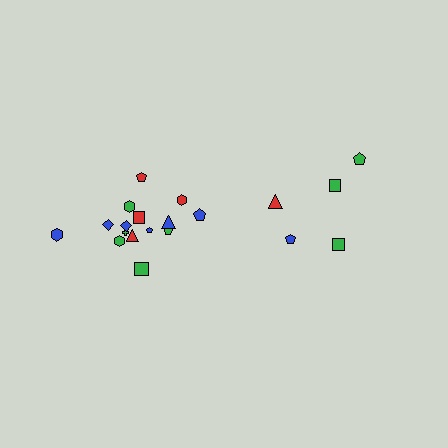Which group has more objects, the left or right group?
The left group.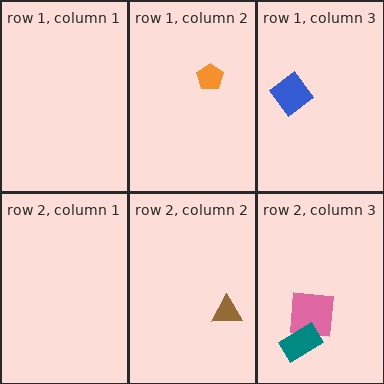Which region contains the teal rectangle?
The row 2, column 3 region.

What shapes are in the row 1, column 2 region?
The orange pentagon.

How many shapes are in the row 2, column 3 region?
2.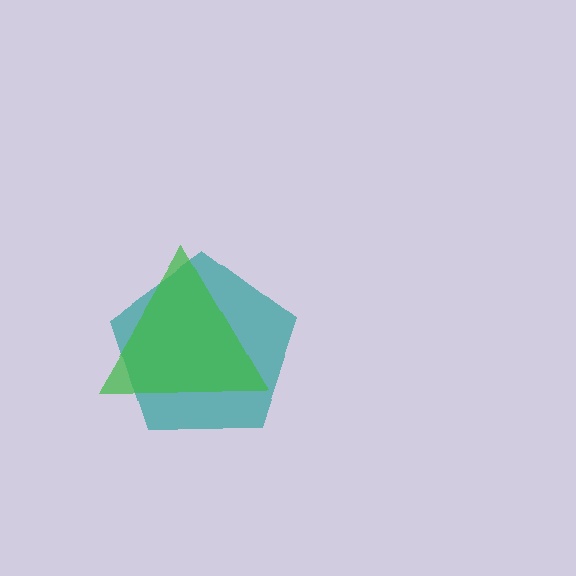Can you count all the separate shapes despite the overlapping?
Yes, there are 2 separate shapes.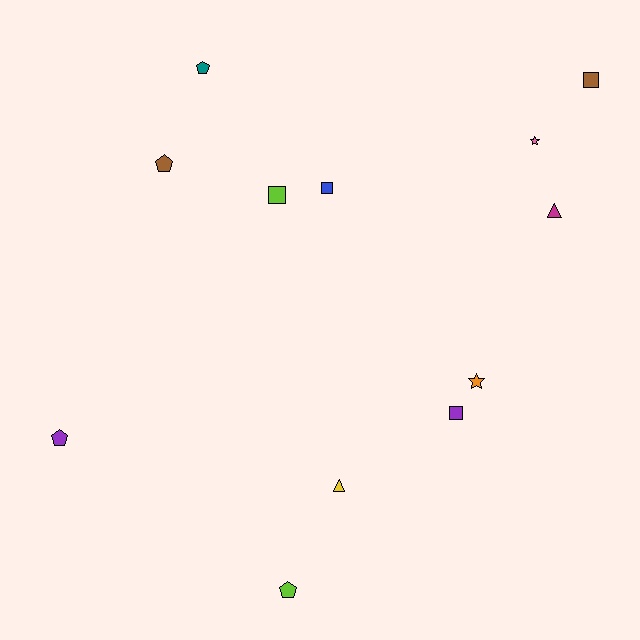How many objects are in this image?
There are 12 objects.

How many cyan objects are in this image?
There are no cyan objects.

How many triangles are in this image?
There are 2 triangles.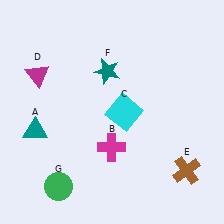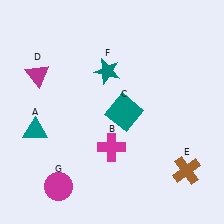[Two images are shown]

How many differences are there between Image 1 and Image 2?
There are 2 differences between the two images.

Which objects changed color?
C changed from cyan to teal. G changed from green to magenta.